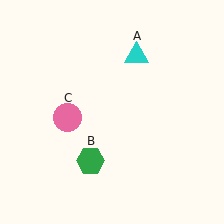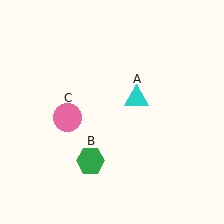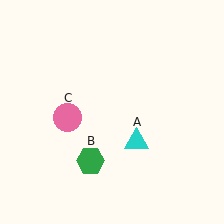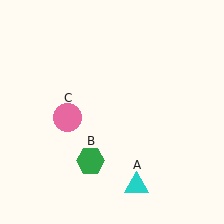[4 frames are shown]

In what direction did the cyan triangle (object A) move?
The cyan triangle (object A) moved down.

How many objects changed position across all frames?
1 object changed position: cyan triangle (object A).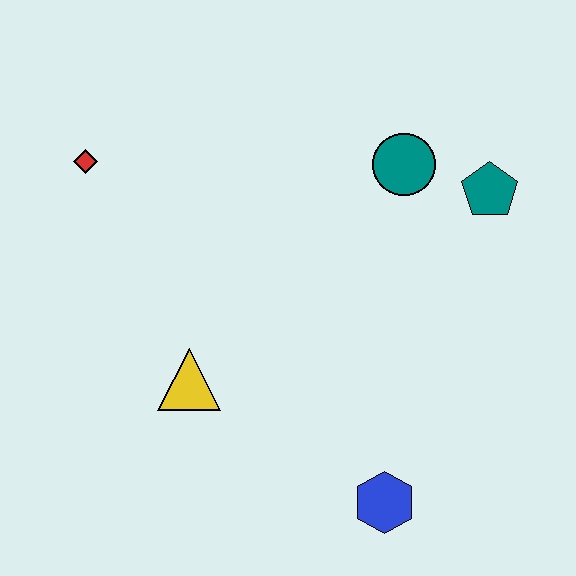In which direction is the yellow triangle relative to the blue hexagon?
The yellow triangle is to the left of the blue hexagon.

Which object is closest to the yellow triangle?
The blue hexagon is closest to the yellow triangle.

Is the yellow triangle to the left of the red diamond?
No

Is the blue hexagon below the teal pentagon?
Yes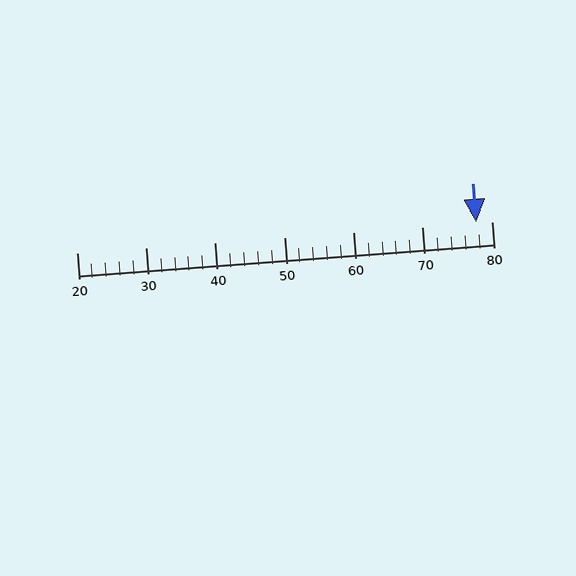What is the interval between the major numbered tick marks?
The major tick marks are spaced 10 units apart.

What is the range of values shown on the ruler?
The ruler shows values from 20 to 80.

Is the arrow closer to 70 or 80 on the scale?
The arrow is closer to 80.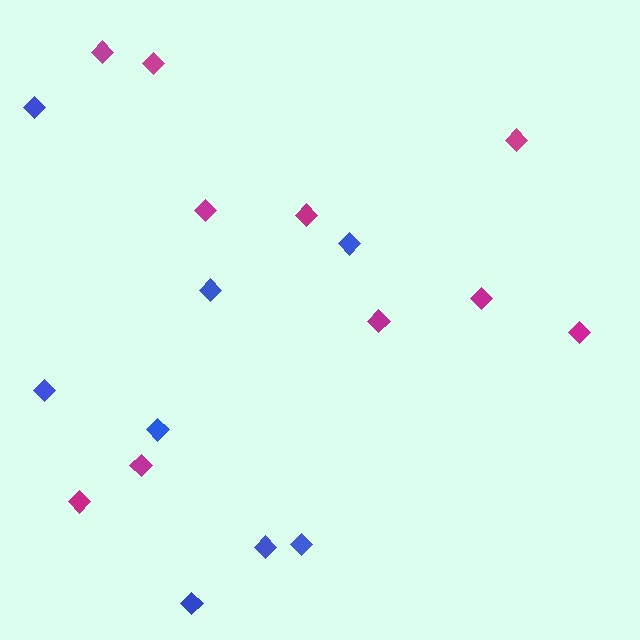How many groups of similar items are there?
There are 2 groups: one group of magenta diamonds (10) and one group of blue diamonds (8).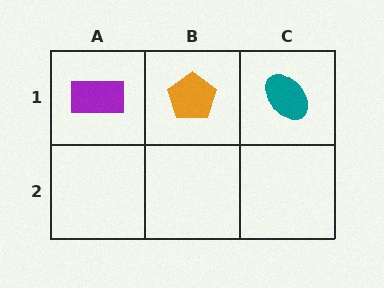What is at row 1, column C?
A teal ellipse.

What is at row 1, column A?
A purple rectangle.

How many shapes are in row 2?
0 shapes.